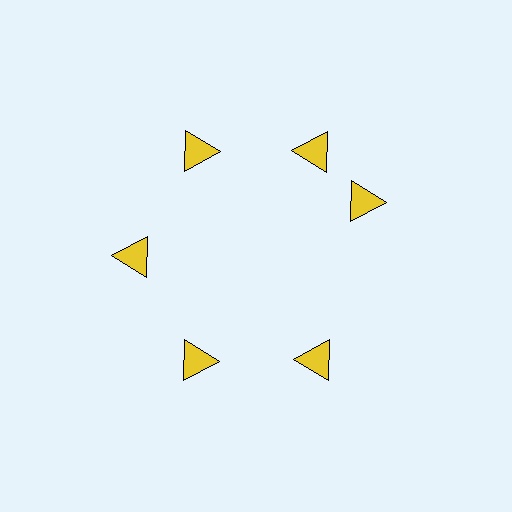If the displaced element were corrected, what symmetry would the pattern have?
It would have 6-fold rotational symmetry — the pattern would map onto itself every 60 degrees.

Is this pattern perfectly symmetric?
No. The 6 yellow triangles are arranged in a ring, but one element near the 3 o'clock position is rotated out of alignment along the ring, breaking the 6-fold rotational symmetry.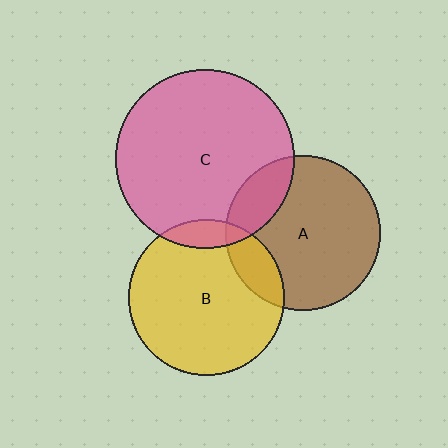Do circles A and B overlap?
Yes.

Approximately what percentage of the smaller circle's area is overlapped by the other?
Approximately 15%.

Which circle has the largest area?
Circle C (pink).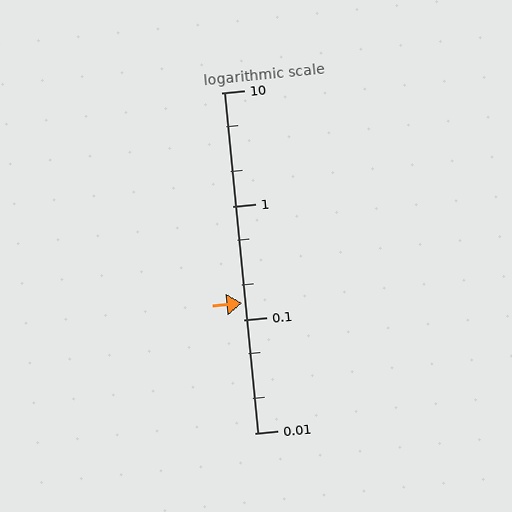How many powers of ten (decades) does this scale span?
The scale spans 3 decades, from 0.01 to 10.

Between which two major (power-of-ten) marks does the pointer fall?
The pointer is between 0.1 and 1.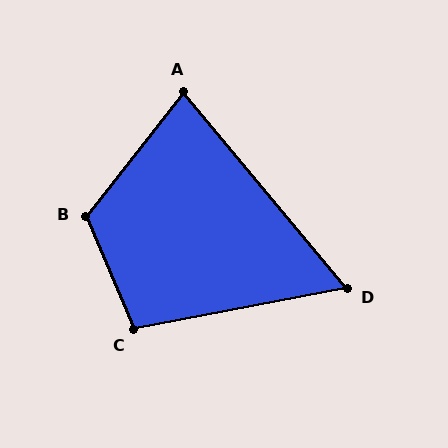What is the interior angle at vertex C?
Approximately 102 degrees (obtuse).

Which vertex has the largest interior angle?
B, at approximately 119 degrees.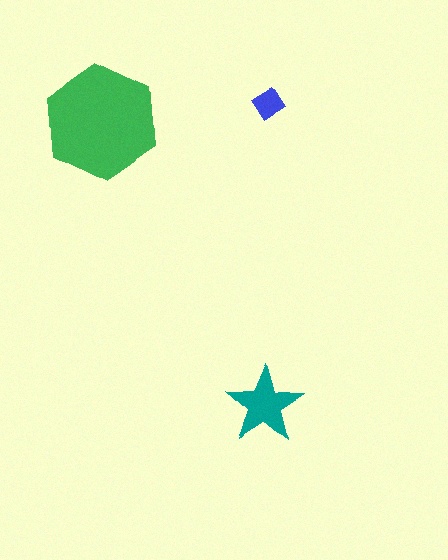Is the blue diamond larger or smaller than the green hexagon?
Smaller.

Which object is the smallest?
The blue diamond.